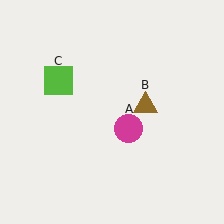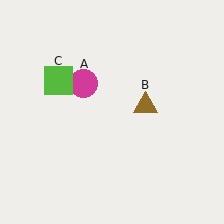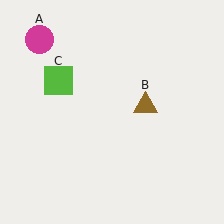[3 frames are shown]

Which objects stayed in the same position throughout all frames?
Brown triangle (object B) and lime square (object C) remained stationary.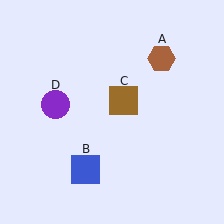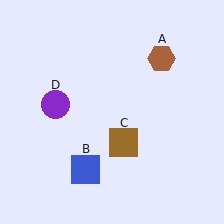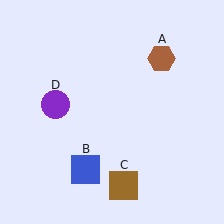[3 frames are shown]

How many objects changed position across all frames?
1 object changed position: brown square (object C).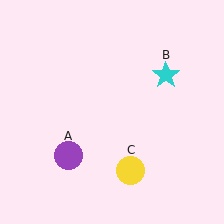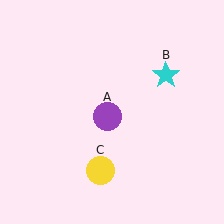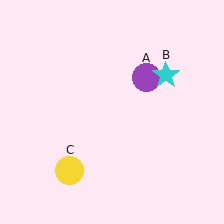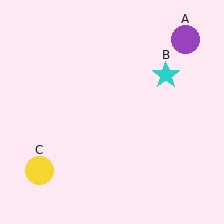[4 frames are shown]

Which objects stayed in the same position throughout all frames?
Cyan star (object B) remained stationary.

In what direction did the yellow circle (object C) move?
The yellow circle (object C) moved left.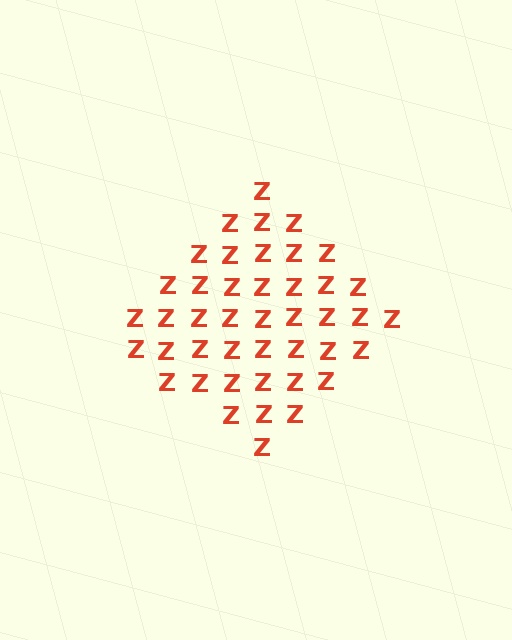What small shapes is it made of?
It is made of small letter Z's.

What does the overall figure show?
The overall figure shows a diamond.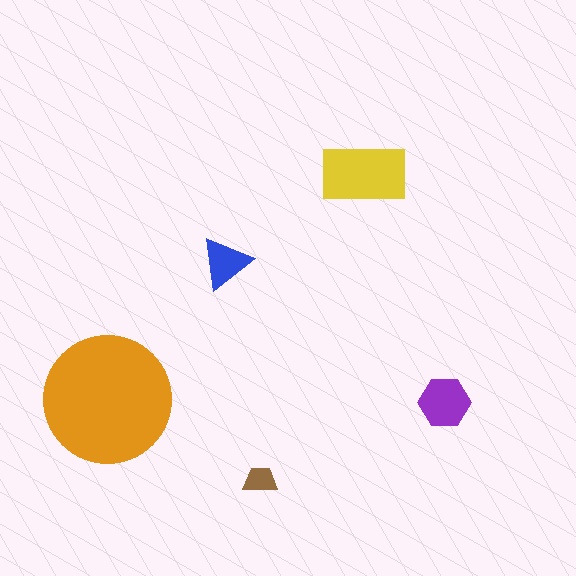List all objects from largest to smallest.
The orange circle, the yellow rectangle, the purple hexagon, the blue triangle, the brown trapezoid.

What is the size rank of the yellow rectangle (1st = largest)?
2nd.